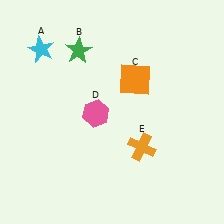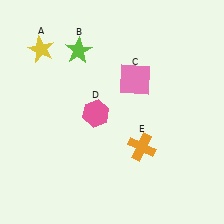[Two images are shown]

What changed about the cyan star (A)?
In Image 1, A is cyan. In Image 2, it changed to yellow.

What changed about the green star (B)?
In Image 1, B is green. In Image 2, it changed to lime.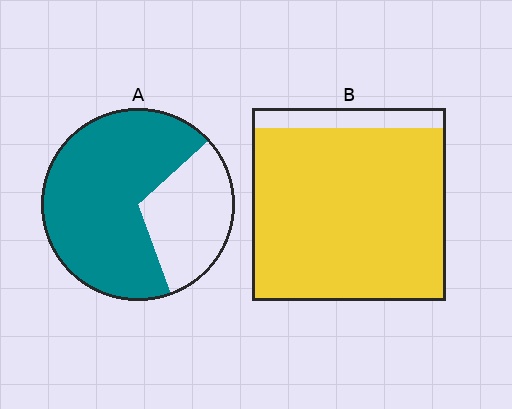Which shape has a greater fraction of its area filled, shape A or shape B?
Shape B.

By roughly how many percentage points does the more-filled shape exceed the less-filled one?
By roughly 20 percentage points (B over A).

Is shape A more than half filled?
Yes.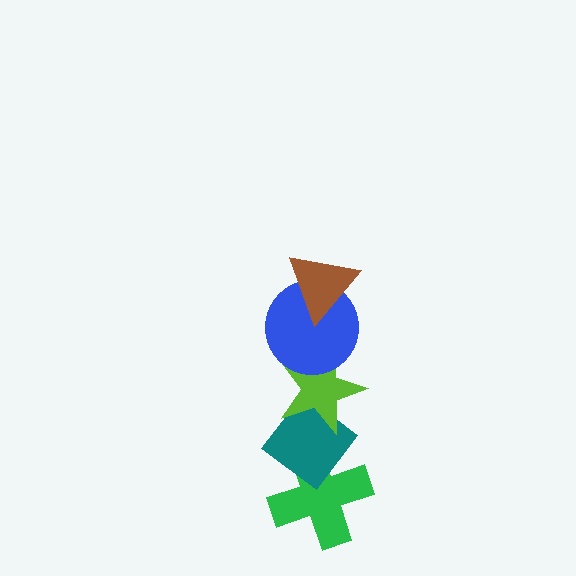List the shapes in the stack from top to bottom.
From top to bottom: the brown triangle, the blue circle, the lime star, the teal diamond, the green cross.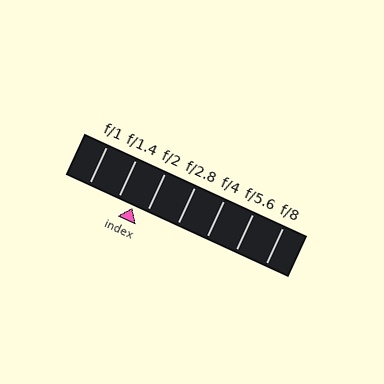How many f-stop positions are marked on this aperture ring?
There are 7 f-stop positions marked.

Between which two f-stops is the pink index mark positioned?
The index mark is between f/1.4 and f/2.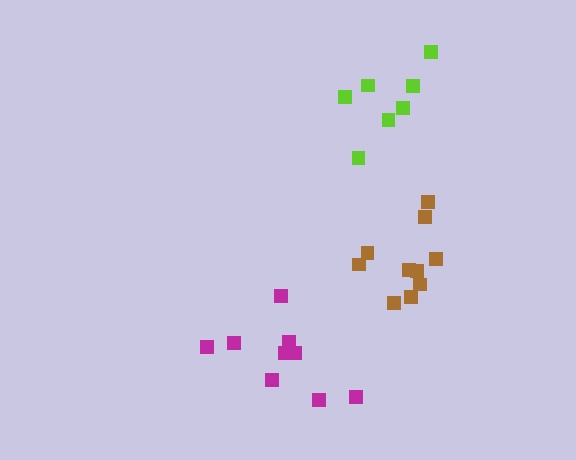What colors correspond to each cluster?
The clusters are colored: magenta, lime, brown.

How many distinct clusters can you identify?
There are 3 distinct clusters.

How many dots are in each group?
Group 1: 9 dots, Group 2: 7 dots, Group 3: 10 dots (26 total).